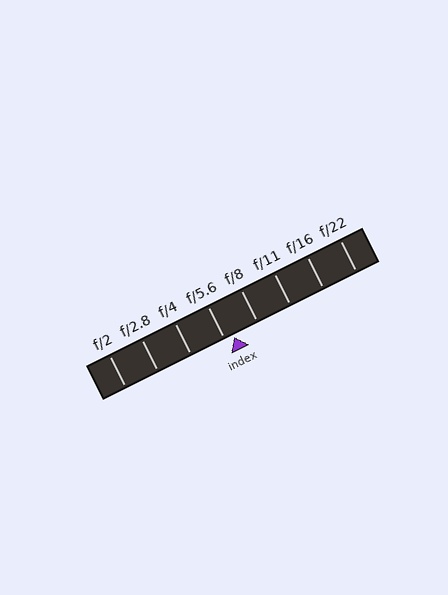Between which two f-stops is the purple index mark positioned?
The index mark is between f/5.6 and f/8.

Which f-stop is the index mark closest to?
The index mark is closest to f/5.6.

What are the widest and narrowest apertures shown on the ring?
The widest aperture shown is f/2 and the narrowest is f/22.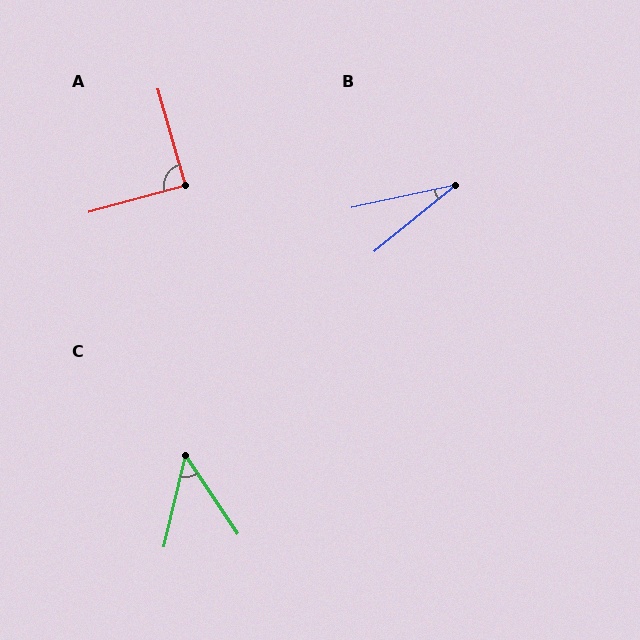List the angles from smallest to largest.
B (27°), C (47°), A (90°).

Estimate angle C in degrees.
Approximately 47 degrees.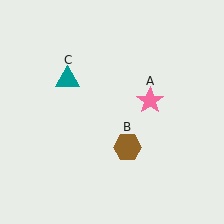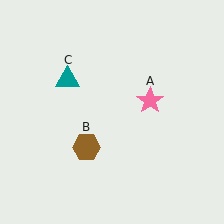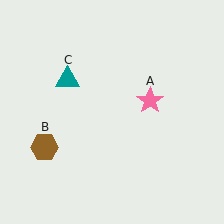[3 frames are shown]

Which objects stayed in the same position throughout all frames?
Pink star (object A) and teal triangle (object C) remained stationary.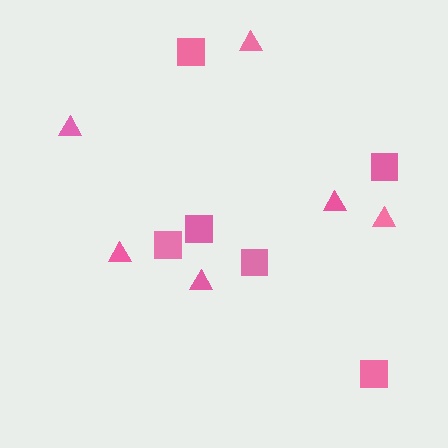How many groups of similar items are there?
There are 2 groups: one group of squares (6) and one group of triangles (6).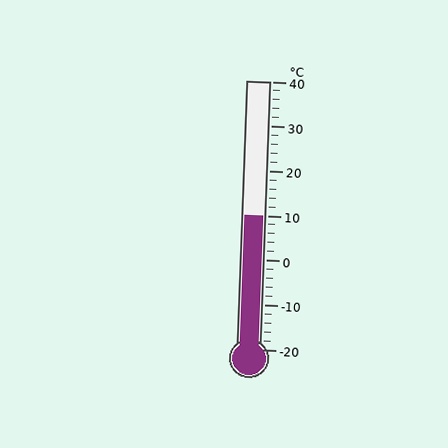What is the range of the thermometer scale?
The thermometer scale ranges from -20°C to 40°C.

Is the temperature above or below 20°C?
The temperature is below 20°C.